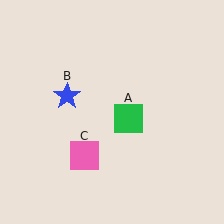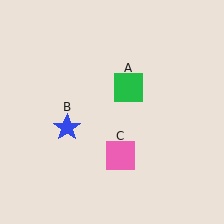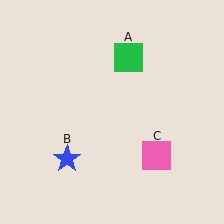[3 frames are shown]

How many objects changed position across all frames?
3 objects changed position: green square (object A), blue star (object B), pink square (object C).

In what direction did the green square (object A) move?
The green square (object A) moved up.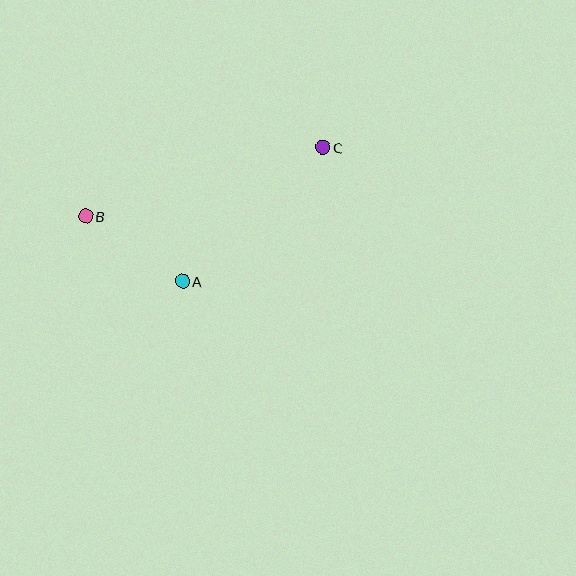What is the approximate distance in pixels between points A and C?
The distance between A and C is approximately 194 pixels.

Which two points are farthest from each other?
Points B and C are farthest from each other.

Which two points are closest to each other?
Points A and B are closest to each other.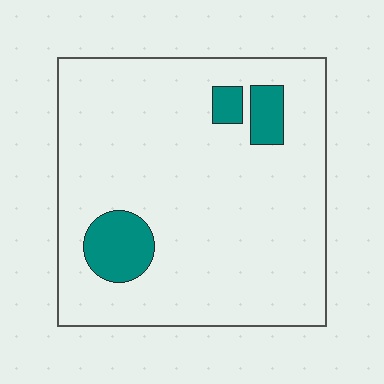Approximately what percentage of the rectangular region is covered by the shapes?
Approximately 10%.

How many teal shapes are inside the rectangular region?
3.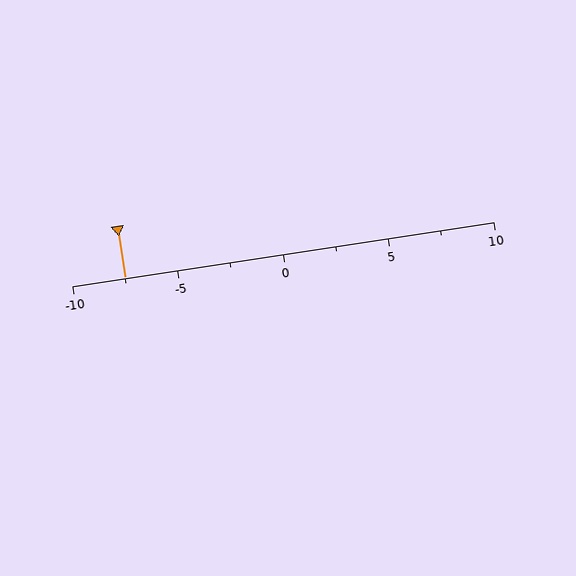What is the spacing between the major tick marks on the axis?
The major ticks are spaced 5 apart.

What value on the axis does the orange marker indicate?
The marker indicates approximately -7.5.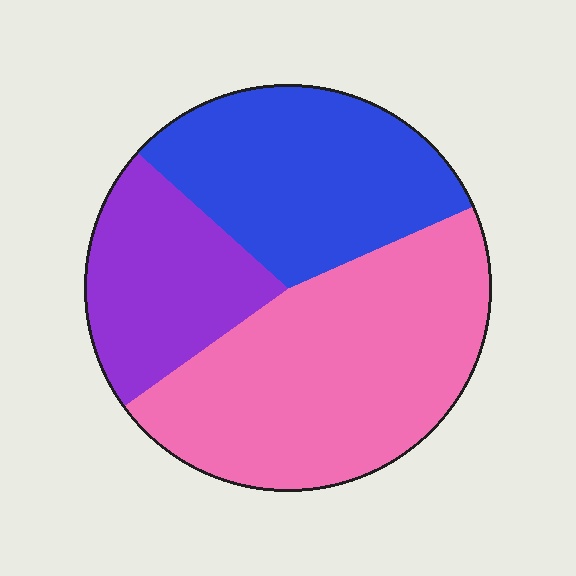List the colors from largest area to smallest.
From largest to smallest: pink, blue, purple.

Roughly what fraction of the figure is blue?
Blue takes up between a quarter and a half of the figure.